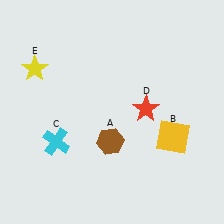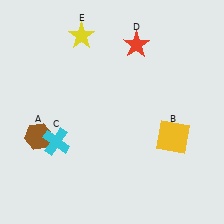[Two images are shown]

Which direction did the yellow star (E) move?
The yellow star (E) moved right.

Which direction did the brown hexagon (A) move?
The brown hexagon (A) moved left.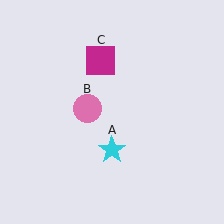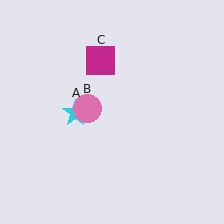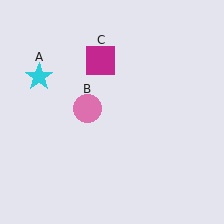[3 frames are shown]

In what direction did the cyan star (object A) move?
The cyan star (object A) moved up and to the left.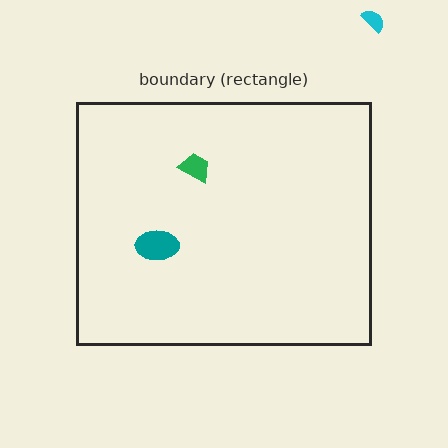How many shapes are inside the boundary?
2 inside, 1 outside.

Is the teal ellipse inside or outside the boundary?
Inside.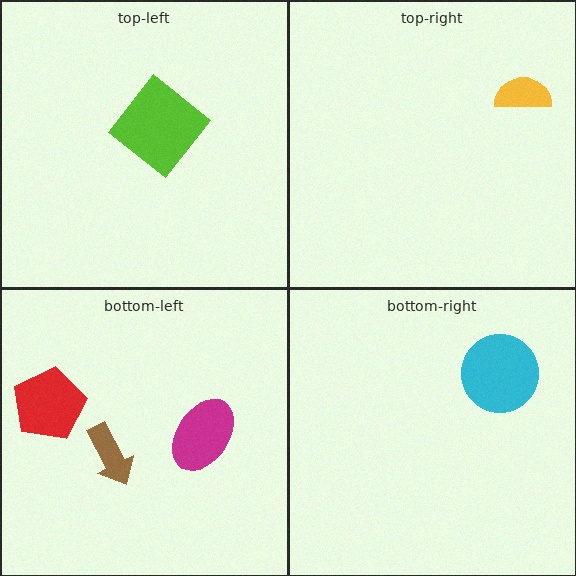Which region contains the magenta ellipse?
The bottom-left region.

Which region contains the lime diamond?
The top-left region.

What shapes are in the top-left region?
The lime diamond.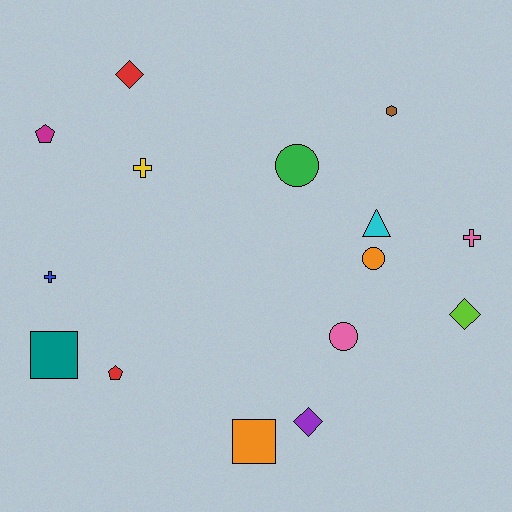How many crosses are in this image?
There are 3 crosses.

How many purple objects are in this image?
There is 1 purple object.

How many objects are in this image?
There are 15 objects.